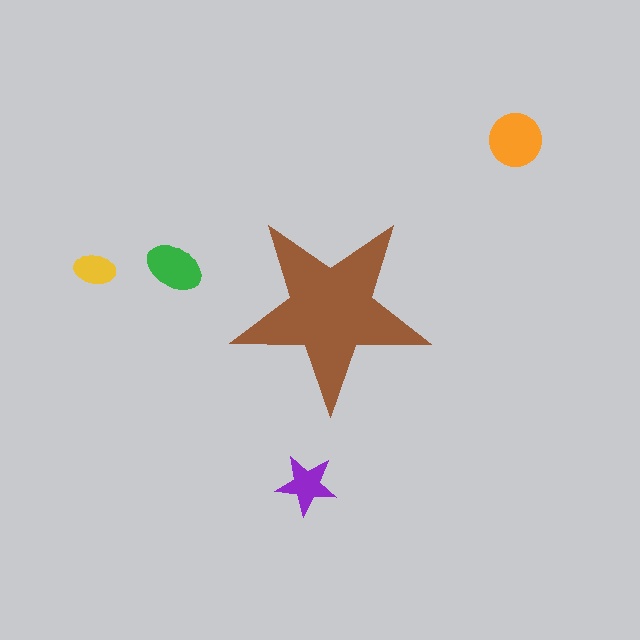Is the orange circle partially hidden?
No, the orange circle is fully visible.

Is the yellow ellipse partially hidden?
No, the yellow ellipse is fully visible.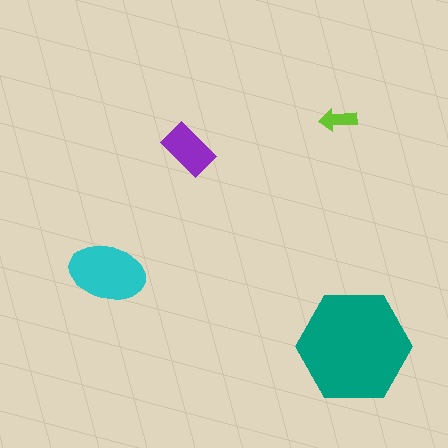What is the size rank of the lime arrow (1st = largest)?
4th.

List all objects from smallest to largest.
The lime arrow, the purple rectangle, the cyan ellipse, the teal hexagon.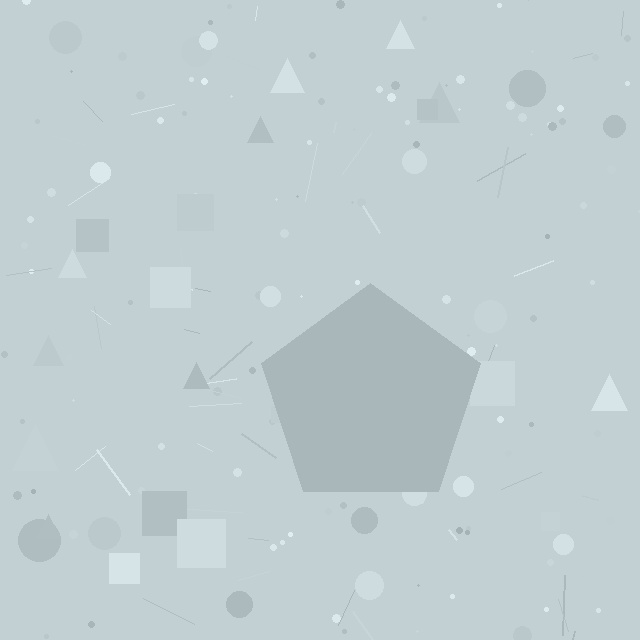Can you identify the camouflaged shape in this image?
The camouflaged shape is a pentagon.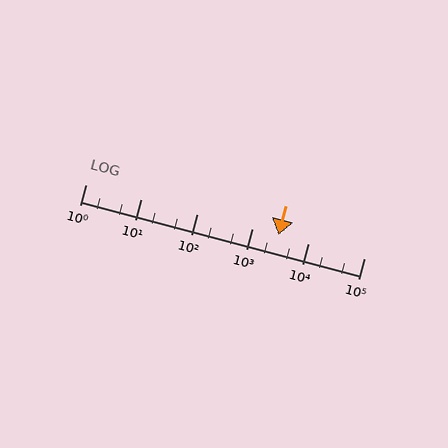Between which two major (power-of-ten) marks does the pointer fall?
The pointer is between 1000 and 10000.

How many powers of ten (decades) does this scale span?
The scale spans 5 decades, from 1 to 100000.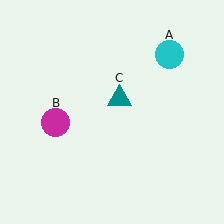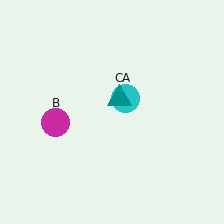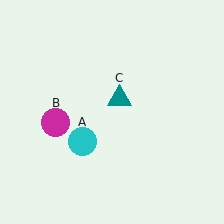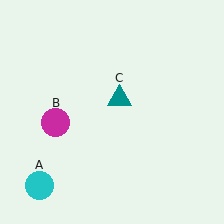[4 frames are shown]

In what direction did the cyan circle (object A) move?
The cyan circle (object A) moved down and to the left.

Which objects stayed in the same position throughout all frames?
Magenta circle (object B) and teal triangle (object C) remained stationary.